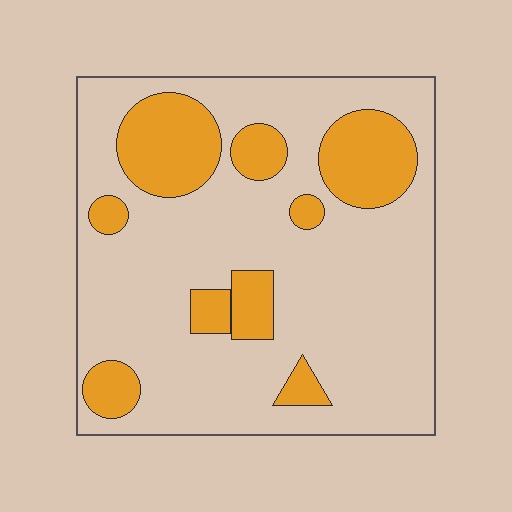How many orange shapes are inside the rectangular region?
9.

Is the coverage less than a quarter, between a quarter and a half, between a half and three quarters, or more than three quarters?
Less than a quarter.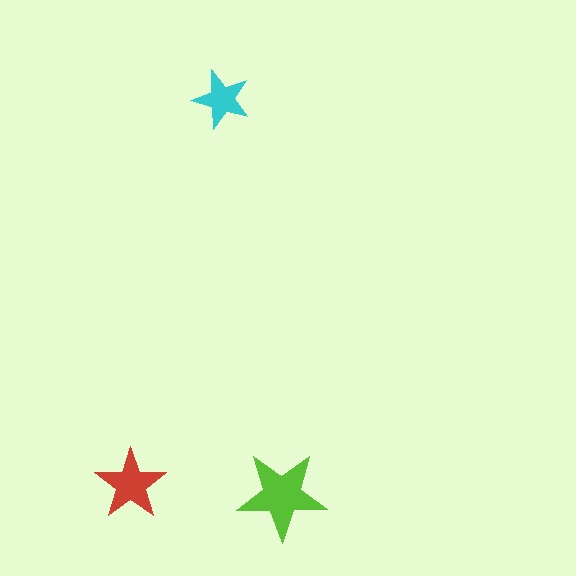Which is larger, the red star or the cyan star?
The red one.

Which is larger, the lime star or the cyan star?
The lime one.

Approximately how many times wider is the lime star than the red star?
About 1.5 times wider.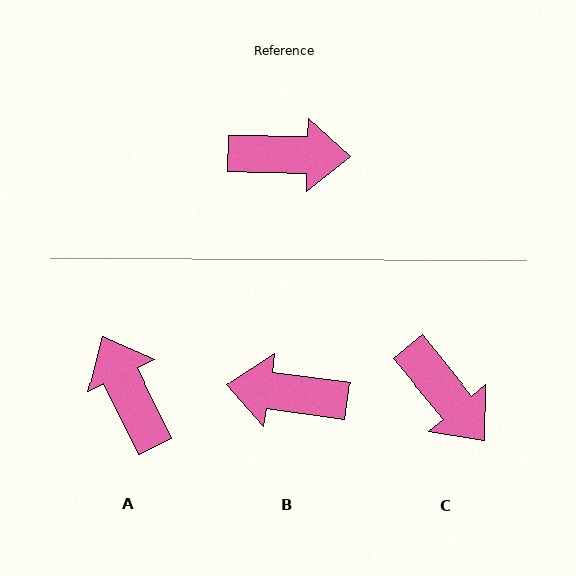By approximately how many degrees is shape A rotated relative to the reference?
Approximately 118 degrees counter-clockwise.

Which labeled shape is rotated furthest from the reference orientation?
B, about 174 degrees away.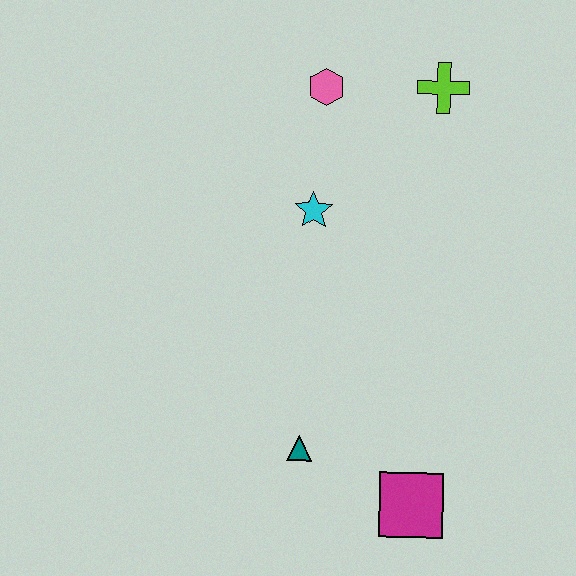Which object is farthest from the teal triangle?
The lime cross is farthest from the teal triangle.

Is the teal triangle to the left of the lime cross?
Yes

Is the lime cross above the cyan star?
Yes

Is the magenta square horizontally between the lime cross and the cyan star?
Yes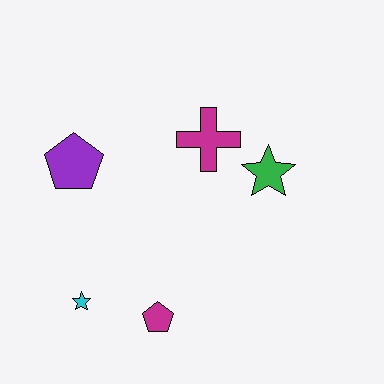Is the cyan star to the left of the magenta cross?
Yes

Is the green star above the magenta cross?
No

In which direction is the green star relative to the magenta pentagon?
The green star is above the magenta pentagon.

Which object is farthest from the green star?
The cyan star is farthest from the green star.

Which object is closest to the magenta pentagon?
The cyan star is closest to the magenta pentagon.